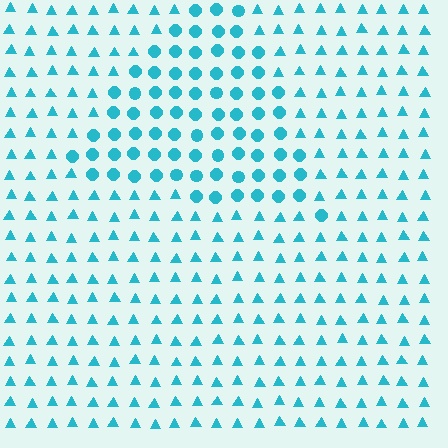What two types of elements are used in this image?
The image uses circles inside the triangle region and triangles outside it.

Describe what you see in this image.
The image is filled with small cyan elements arranged in a uniform grid. A triangle-shaped region contains circles, while the surrounding area contains triangles. The boundary is defined purely by the change in element shape.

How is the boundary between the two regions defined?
The boundary is defined by a change in element shape: circles inside vs. triangles outside. All elements share the same color and spacing.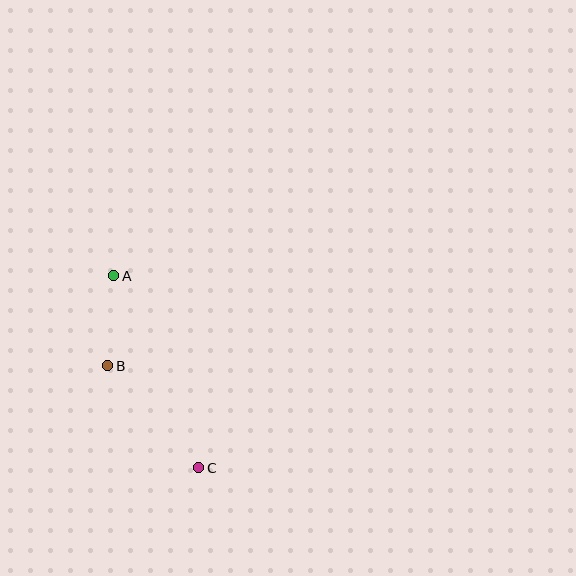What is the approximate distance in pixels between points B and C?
The distance between B and C is approximately 137 pixels.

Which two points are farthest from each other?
Points A and C are farthest from each other.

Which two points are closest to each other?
Points A and B are closest to each other.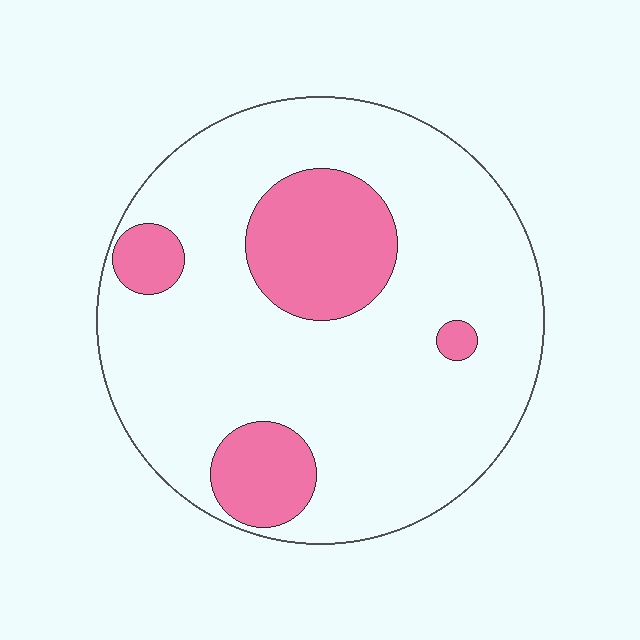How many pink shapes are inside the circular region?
4.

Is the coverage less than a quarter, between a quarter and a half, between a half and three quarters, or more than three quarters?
Less than a quarter.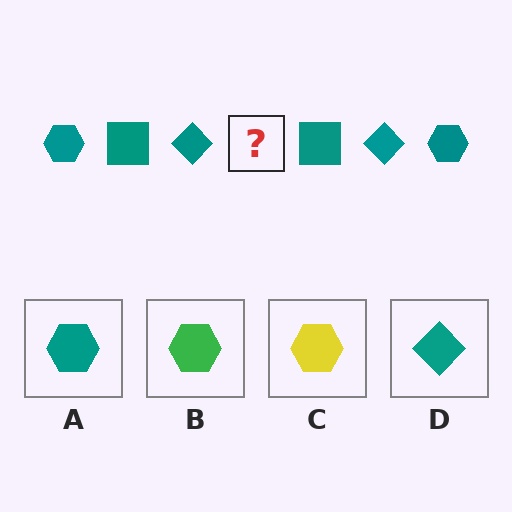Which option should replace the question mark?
Option A.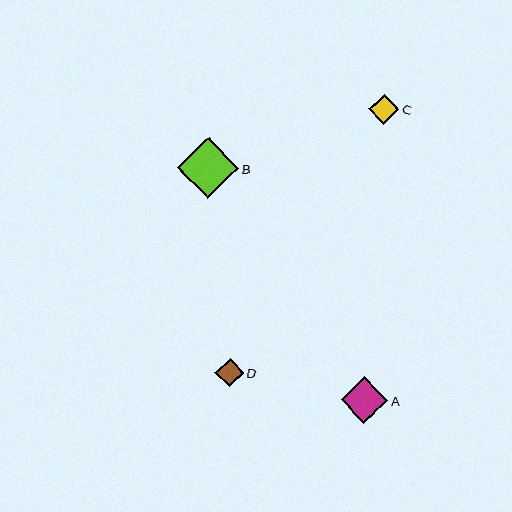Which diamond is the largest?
Diamond B is the largest with a size of approximately 62 pixels.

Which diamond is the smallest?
Diamond D is the smallest with a size of approximately 29 pixels.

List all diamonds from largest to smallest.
From largest to smallest: B, A, C, D.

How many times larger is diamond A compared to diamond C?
Diamond A is approximately 1.6 times the size of diamond C.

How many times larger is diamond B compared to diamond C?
Diamond B is approximately 2.1 times the size of diamond C.